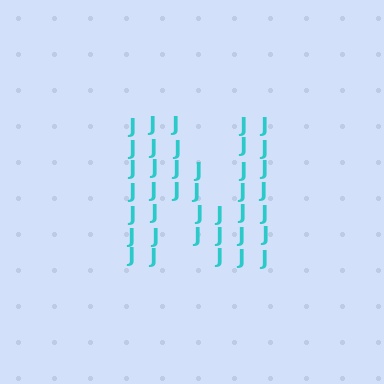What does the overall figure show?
The overall figure shows the letter N.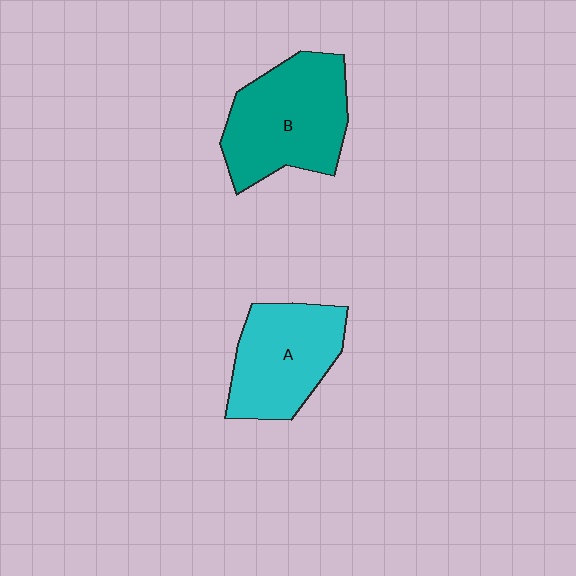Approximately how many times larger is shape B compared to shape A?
Approximately 1.2 times.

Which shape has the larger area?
Shape B (teal).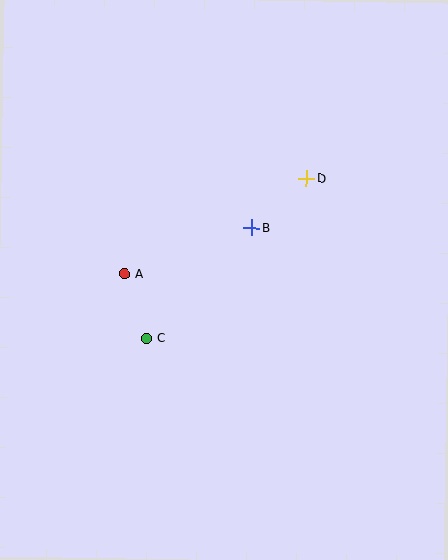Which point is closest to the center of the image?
Point B at (252, 228) is closest to the center.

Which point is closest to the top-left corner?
Point A is closest to the top-left corner.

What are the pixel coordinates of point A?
Point A is at (125, 274).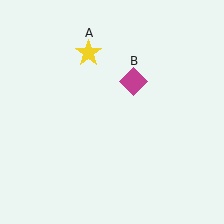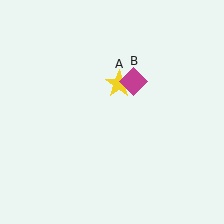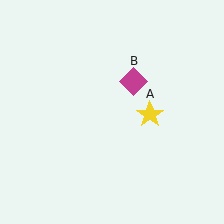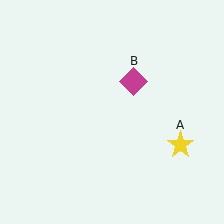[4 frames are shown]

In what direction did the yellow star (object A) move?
The yellow star (object A) moved down and to the right.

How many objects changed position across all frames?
1 object changed position: yellow star (object A).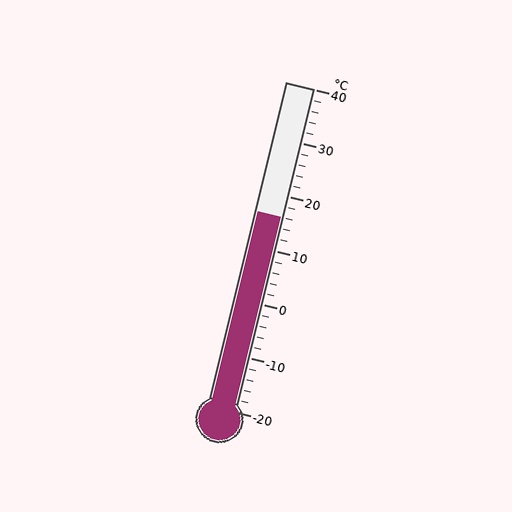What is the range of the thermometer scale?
The thermometer scale ranges from -20°C to 40°C.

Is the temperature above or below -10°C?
The temperature is above -10°C.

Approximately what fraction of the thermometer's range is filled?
The thermometer is filled to approximately 60% of its range.